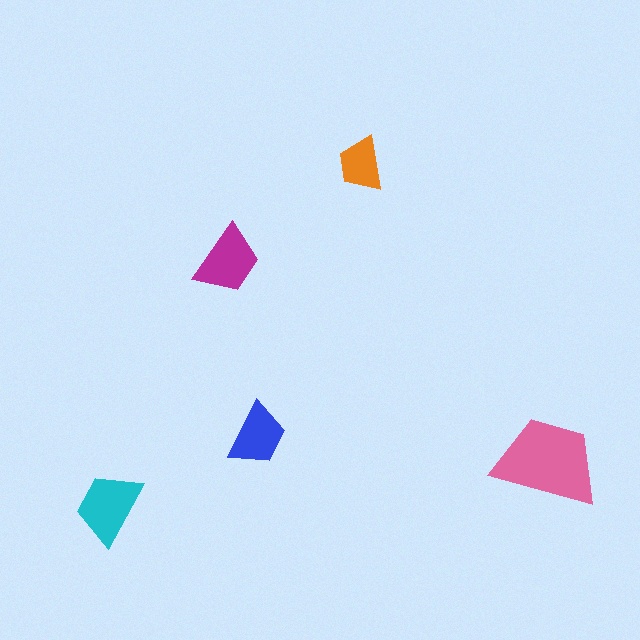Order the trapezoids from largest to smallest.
the pink one, the cyan one, the magenta one, the blue one, the orange one.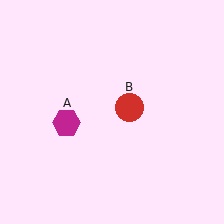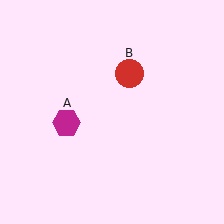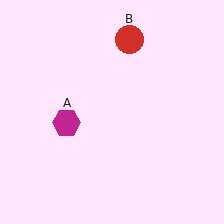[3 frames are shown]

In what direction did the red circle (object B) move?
The red circle (object B) moved up.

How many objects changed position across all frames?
1 object changed position: red circle (object B).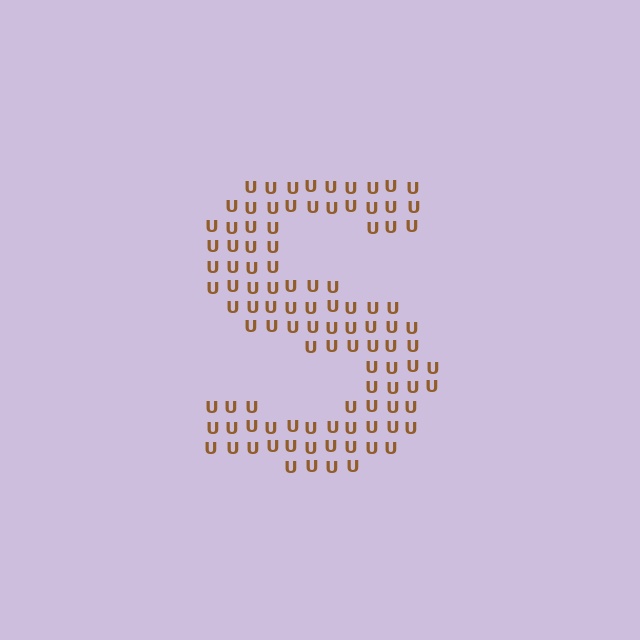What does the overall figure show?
The overall figure shows the letter S.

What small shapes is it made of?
It is made of small letter U's.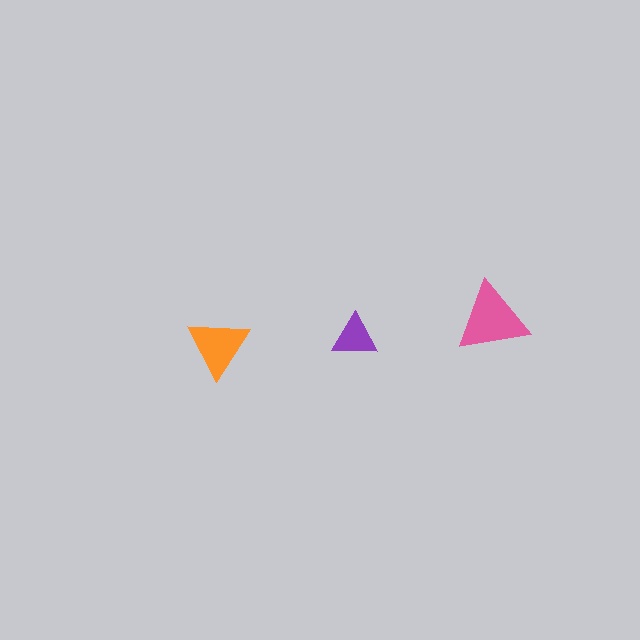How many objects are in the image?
There are 3 objects in the image.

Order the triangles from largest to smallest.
the pink one, the orange one, the purple one.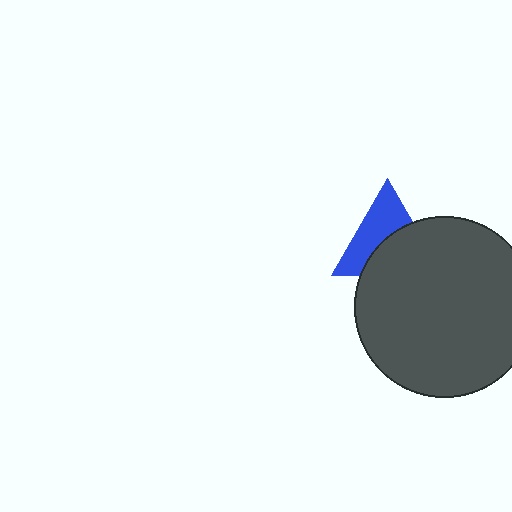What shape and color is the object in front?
The object in front is a dark gray circle.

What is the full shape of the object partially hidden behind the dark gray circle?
The partially hidden object is a blue triangle.